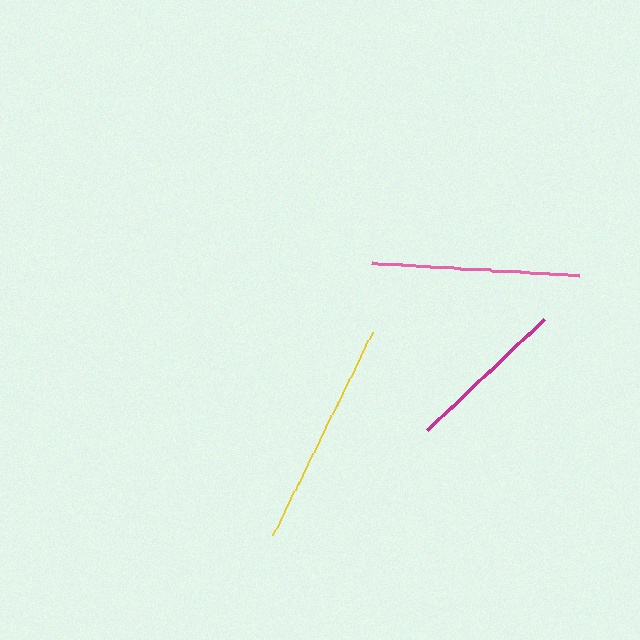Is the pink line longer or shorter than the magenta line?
The pink line is longer than the magenta line.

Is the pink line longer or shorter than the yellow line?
The yellow line is longer than the pink line.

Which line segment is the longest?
The yellow line is the longest at approximately 225 pixels.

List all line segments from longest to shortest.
From longest to shortest: yellow, pink, magenta.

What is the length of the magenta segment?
The magenta segment is approximately 161 pixels long.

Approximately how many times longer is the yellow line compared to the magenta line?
The yellow line is approximately 1.4 times the length of the magenta line.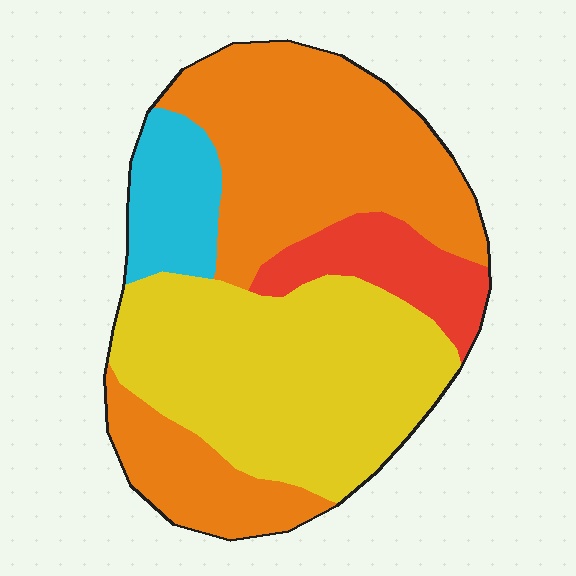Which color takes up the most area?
Orange, at roughly 40%.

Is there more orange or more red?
Orange.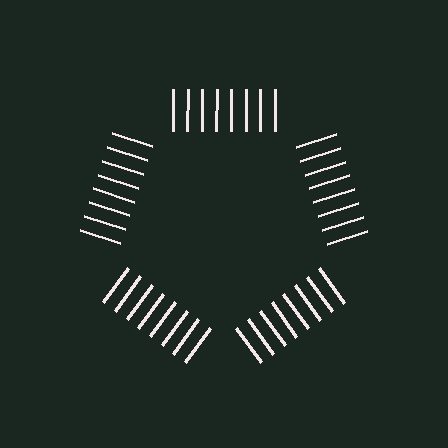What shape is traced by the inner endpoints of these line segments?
An illusory pentagon — the line segments terminate on its edges but no continuous stroke is drawn.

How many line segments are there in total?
40 — 8 along each of the 5 edges.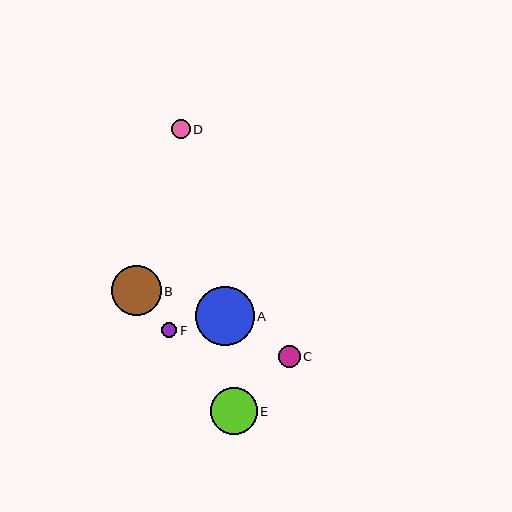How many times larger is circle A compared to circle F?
Circle A is approximately 3.8 times the size of circle F.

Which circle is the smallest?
Circle F is the smallest with a size of approximately 16 pixels.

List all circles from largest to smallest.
From largest to smallest: A, B, E, C, D, F.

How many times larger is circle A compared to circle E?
Circle A is approximately 1.3 times the size of circle E.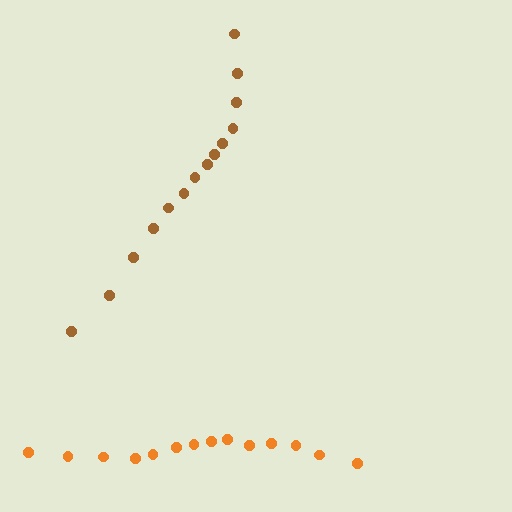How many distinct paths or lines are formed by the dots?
There are 2 distinct paths.